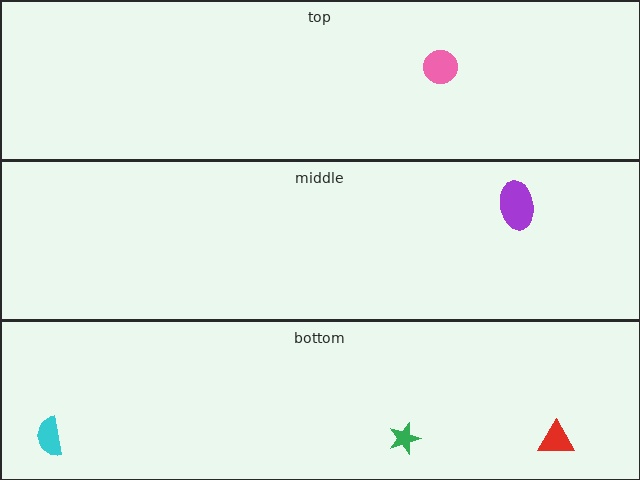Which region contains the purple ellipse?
The middle region.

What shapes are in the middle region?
The purple ellipse.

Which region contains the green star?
The bottom region.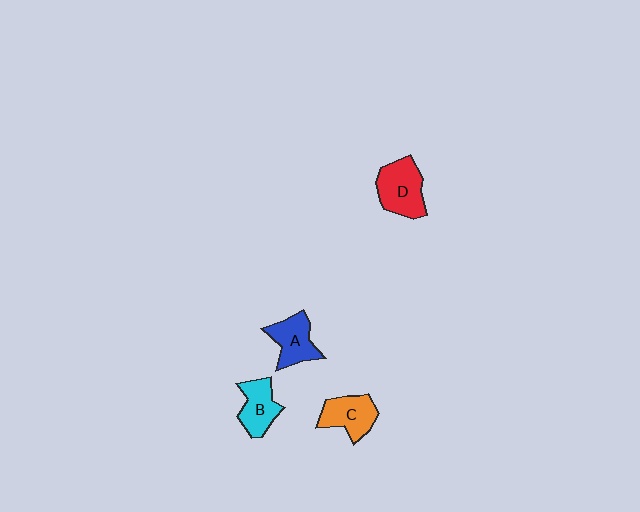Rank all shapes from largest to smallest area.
From largest to smallest: D (red), C (orange), A (blue), B (cyan).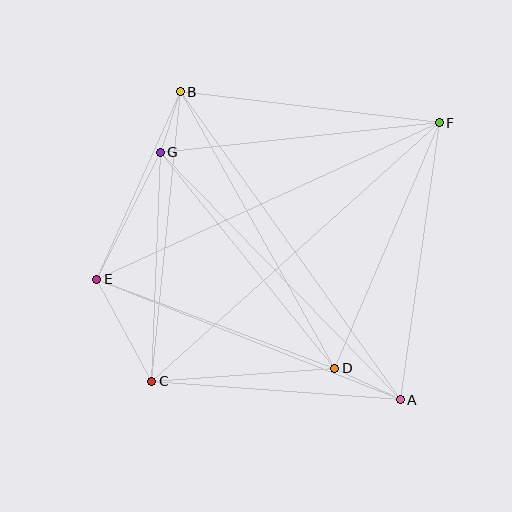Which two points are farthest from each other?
Points C and F are farthest from each other.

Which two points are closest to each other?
Points B and G are closest to each other.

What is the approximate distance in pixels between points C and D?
The distance between C and D is approximately 183 pixels.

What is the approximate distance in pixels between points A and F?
The distance between A and F is approximately 280 pixels.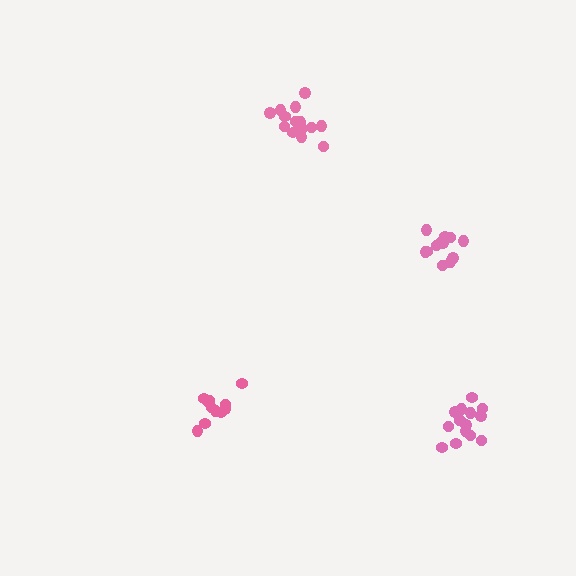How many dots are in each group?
Group 1: 13 dots, Group 2: 15 dots, Group 3: 11 dots, Group 4: 15 dots (54 total).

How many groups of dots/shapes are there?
There are 4 groups.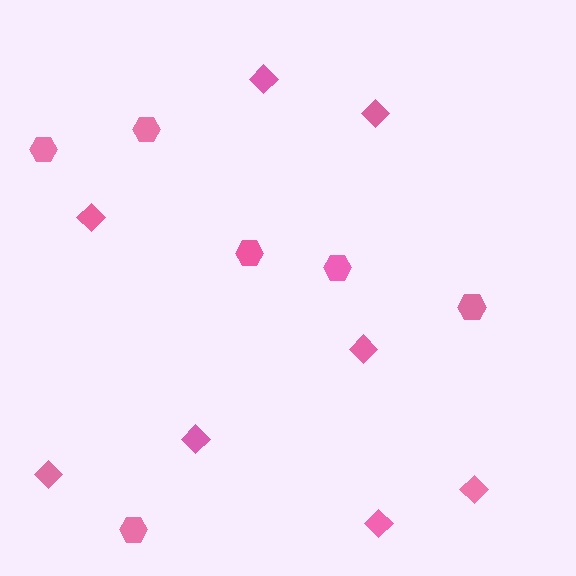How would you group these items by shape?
There are 2 groups: one group of diamonds (8) and one group of hexagons (6).